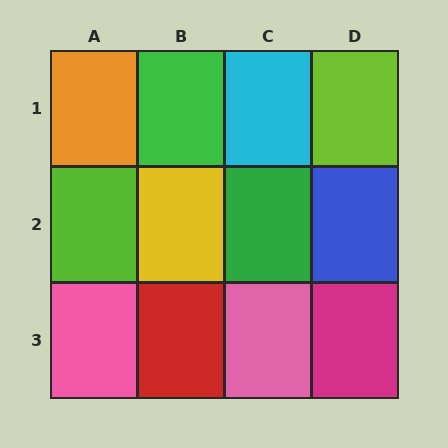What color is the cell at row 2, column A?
Lime.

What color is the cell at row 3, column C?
Pink.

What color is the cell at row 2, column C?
Green.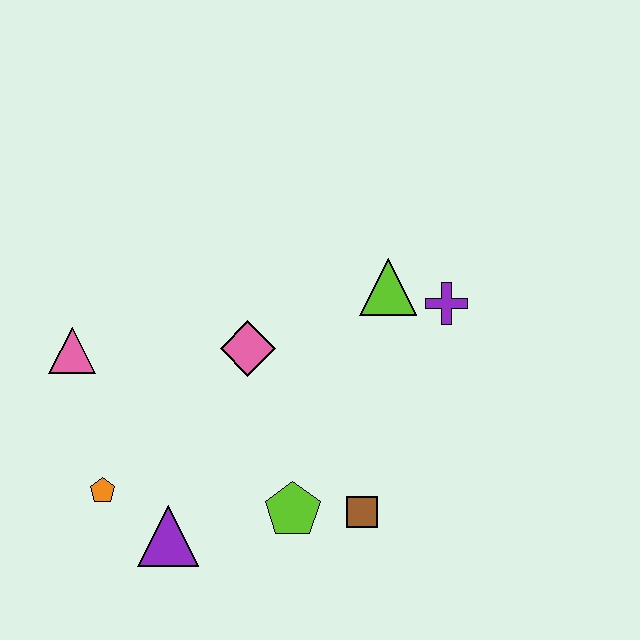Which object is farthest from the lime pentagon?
The pink triangle is farthest from the lime pentagon.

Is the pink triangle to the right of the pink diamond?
No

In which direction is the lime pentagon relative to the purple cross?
The lime pentagon is below the purple cross.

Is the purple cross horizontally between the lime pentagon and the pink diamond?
No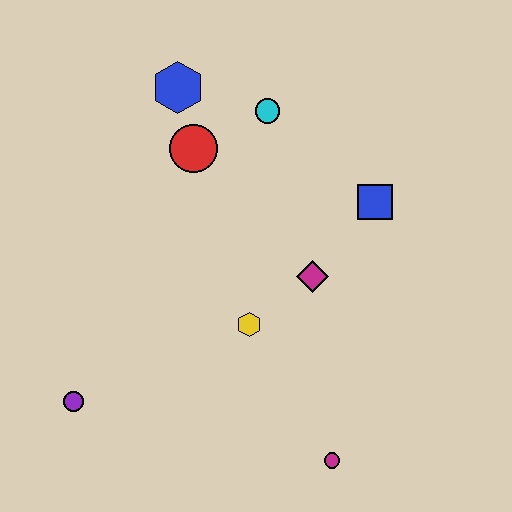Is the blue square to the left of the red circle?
No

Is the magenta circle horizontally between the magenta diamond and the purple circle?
No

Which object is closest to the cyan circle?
The red circle is closest to the cyan circle.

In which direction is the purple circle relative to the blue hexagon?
The purple circle is below the blue hexagon.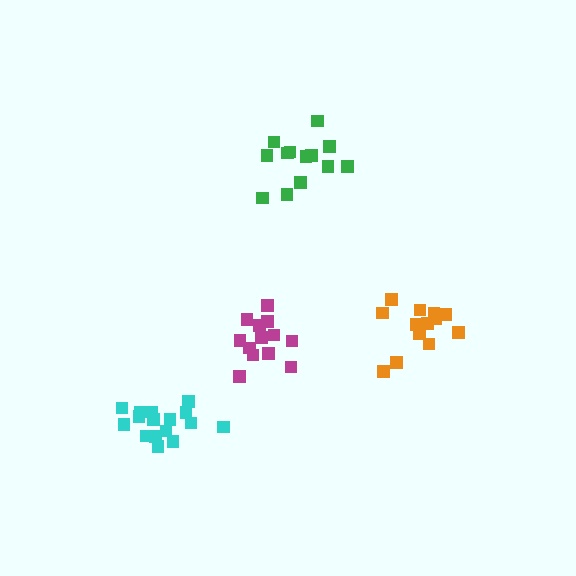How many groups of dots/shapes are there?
There are 4 groups.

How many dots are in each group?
Group 1: 13 dots, Group 2: 13 dots, Group 3: 13 dots, Group 4: 16 dots (55 total).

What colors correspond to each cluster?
The clusters are colored: green, orange, magenta, cyan.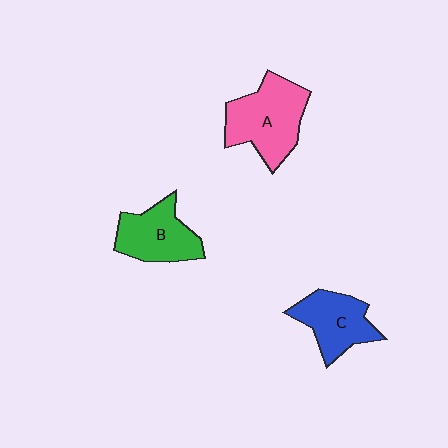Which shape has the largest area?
Shape A (pink).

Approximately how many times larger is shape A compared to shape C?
Approximately 1.3 times.